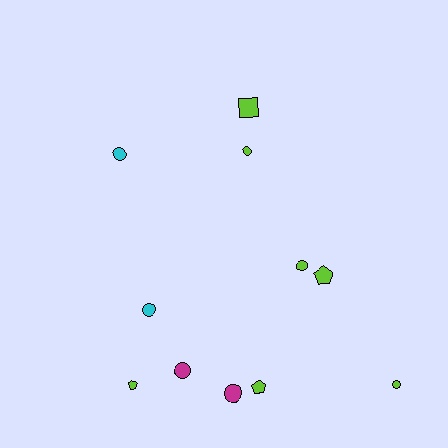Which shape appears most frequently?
Circle, with 7 objects.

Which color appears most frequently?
Lime, with 7 objects.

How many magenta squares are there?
There are no magenta squares.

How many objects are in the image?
There are 11 objects.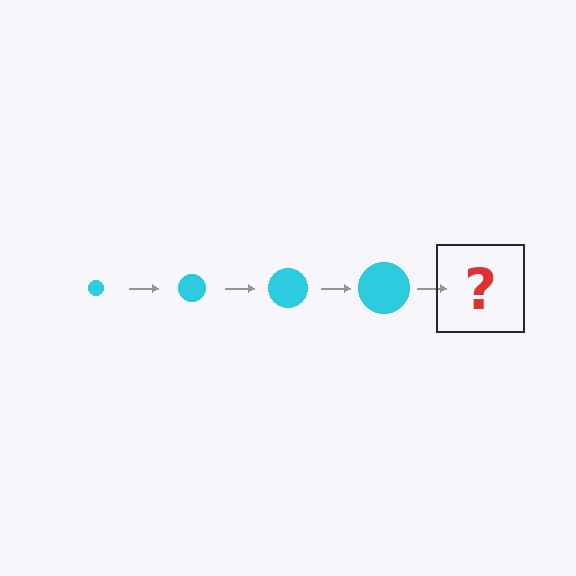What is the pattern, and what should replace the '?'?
The pattern is that the circle gets progressively larger each step. The '?' should be a cyan circle, larger than the previous one.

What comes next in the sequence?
The next element should be a cyan circle, larger than the previous one.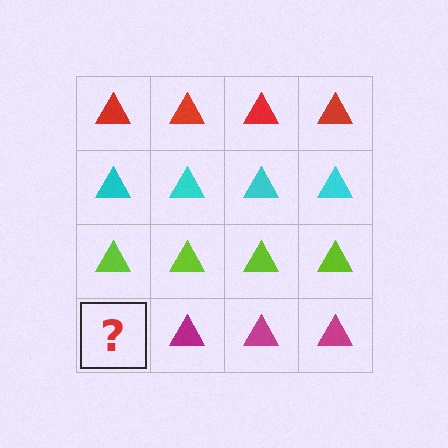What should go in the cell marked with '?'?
The missing cell should contain a magenta triangle.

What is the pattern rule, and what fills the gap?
The rule is that each row has a consistent color. The gap should be filled with a magenta triangle.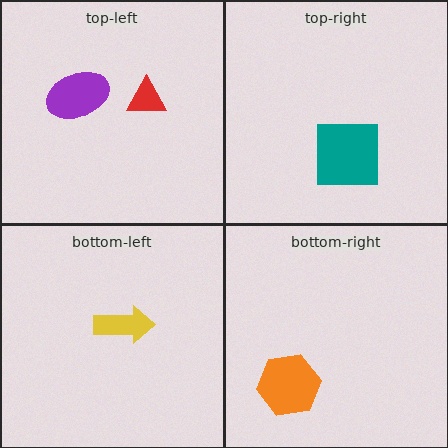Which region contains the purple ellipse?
The top-left region.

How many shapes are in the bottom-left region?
1.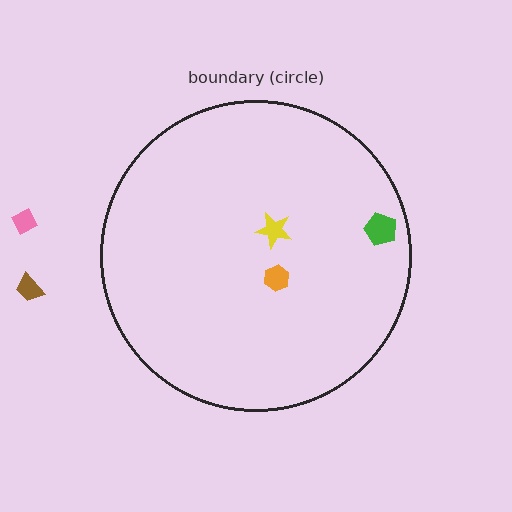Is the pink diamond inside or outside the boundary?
Outside.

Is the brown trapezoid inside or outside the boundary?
Outside.